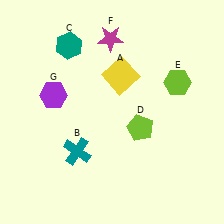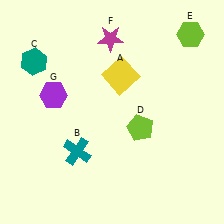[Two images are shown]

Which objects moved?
The objects that moved are: the teal hexagon (C), the lime hexagon (E).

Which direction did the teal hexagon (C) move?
The teal hexagon (C) moved left.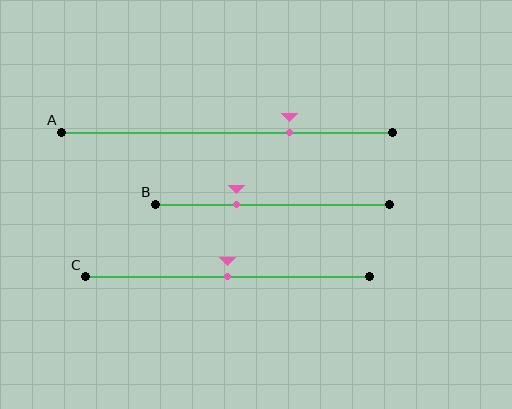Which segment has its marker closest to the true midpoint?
Segment C has its marker closest to the true midpoint.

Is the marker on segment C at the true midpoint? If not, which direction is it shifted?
Yes, the marker on segment C is at the true midpoint.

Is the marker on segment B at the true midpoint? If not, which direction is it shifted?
No, the marker on segment B is shifted to the left by about 15% of the segment length.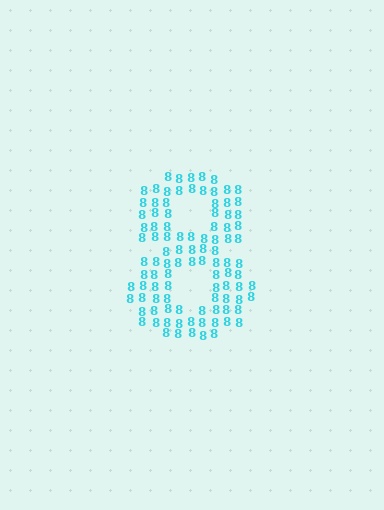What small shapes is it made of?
It is made of small digit 8's.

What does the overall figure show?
The overall figure shows the digit 8.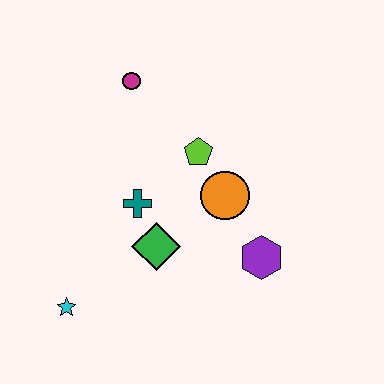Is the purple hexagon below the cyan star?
No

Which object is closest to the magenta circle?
The lime pentagon is closest to the magenta circle.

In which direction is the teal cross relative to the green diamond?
The teal cross is above the green diamond.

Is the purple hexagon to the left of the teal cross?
No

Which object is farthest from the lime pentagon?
The cyan star is farthest from the lime pentagon.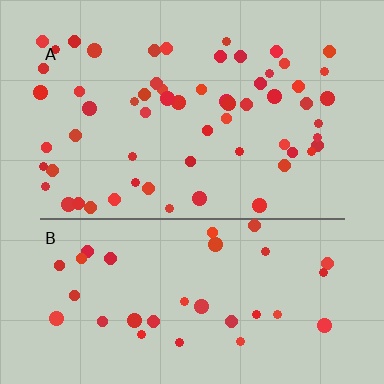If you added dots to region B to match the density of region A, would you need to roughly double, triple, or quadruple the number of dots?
Approximately double.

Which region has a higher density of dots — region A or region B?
A (the top).